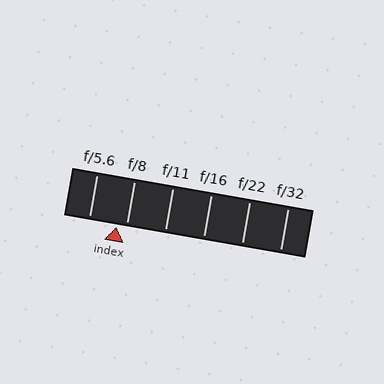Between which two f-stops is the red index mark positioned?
The index mark is between f/5.6 and f/8.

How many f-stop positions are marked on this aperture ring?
There are 6 f-stop positions marked.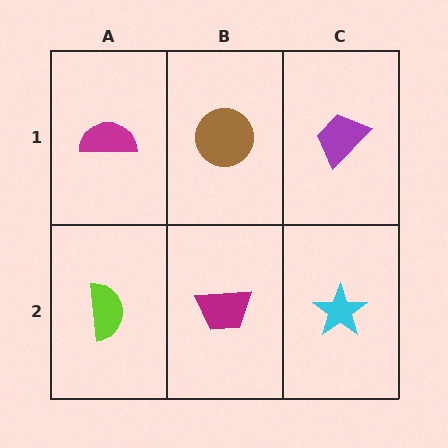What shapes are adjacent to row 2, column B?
A brown circle (row 1, column B), a lime semicircle (row 2, column A), a cyan star (row 2, column C).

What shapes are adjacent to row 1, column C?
A cyan star (row 2, column C), a brown circle (row 1, column B).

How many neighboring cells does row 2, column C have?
2.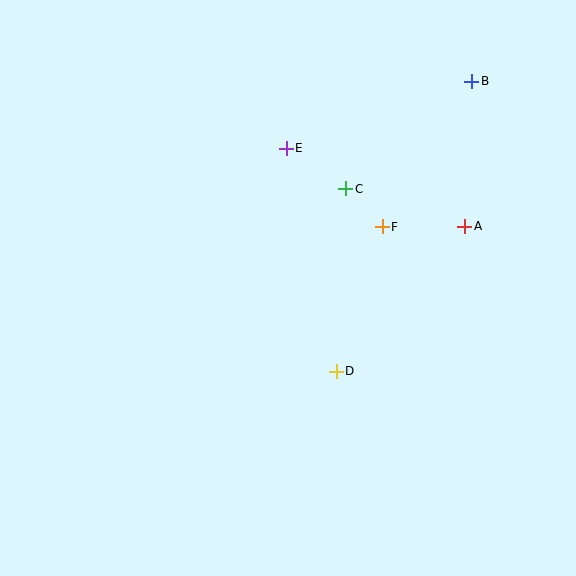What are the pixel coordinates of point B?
Point B is at (472, 81).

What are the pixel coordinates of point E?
Point E is at (286, 148).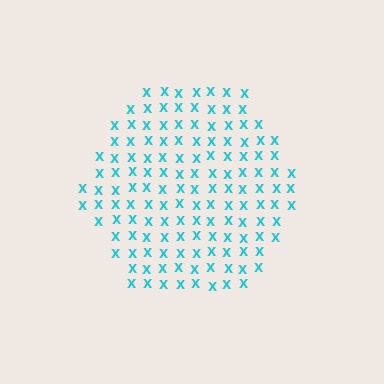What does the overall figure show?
The overall figure shows a hexagon.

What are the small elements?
The small elements are letter X's.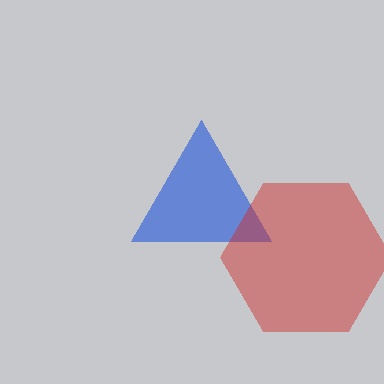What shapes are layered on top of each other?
The layered shapes are: a blue triangle, a red hexagon.